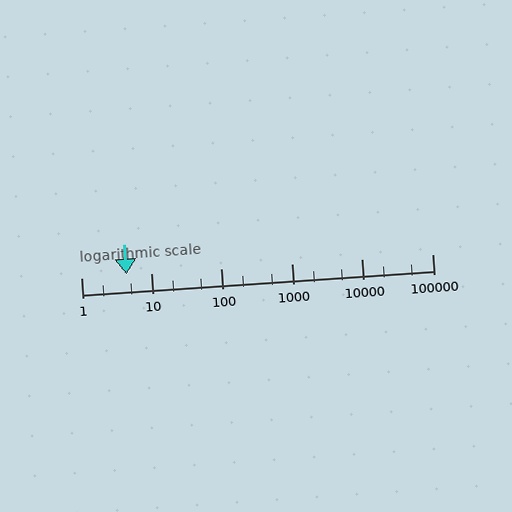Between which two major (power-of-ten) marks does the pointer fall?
The pointer is between 1 and 10.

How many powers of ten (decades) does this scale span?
The scale spans 5 decades, from 1 to 100000.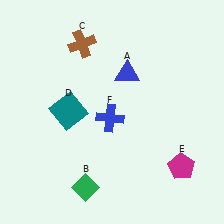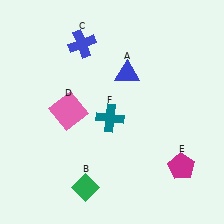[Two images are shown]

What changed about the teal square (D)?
In Image 1, D is teal. In Image 2, it changed to pink.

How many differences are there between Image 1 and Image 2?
There are 3 differences between the two images.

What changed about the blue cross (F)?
In Image 1, F is blue. In Image 2, it changed to teal.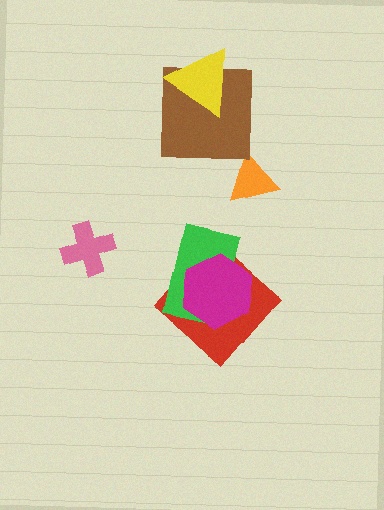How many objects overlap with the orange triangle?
0 objects overlap with the orange triangle.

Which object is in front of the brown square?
The yellow triangle is in front of the brown square.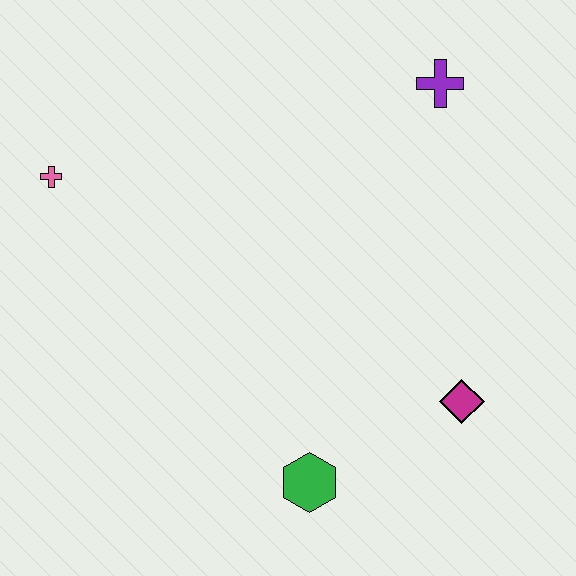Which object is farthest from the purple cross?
The green hexagon is farthest from the purple cross.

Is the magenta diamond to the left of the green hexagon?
No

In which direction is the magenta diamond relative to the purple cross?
The magenta diamond is below the purple cross.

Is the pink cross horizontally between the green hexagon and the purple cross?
No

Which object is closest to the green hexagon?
The magenta diamond is closest to the green hexagon.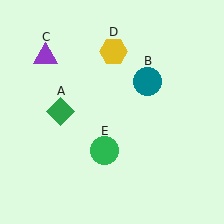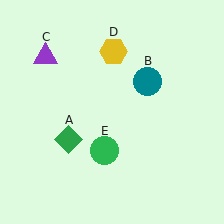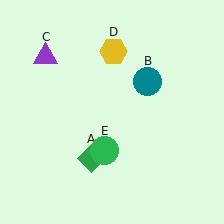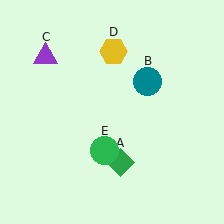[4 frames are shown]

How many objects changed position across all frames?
1 object changed position: green diamond (object A).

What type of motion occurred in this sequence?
The green diamond (object A) rotated counterclockwise around the center of the scene.